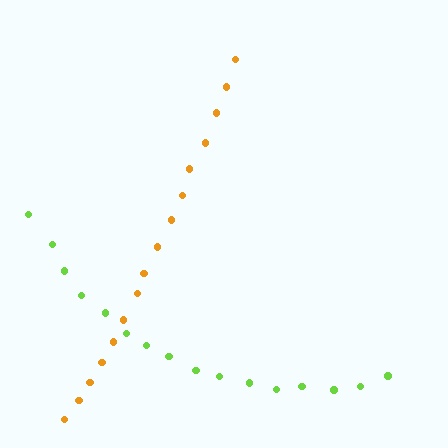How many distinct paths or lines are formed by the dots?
There are 2 distinct paths.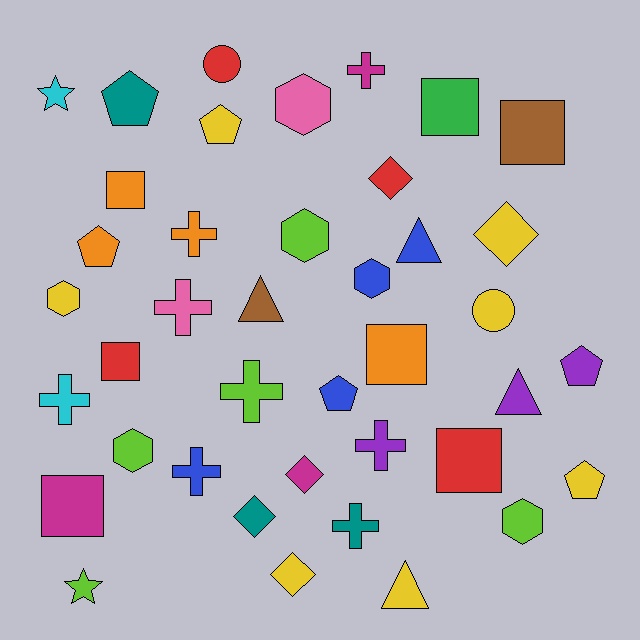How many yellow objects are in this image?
There are 7 yellow objects.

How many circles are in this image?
There are 2 circles.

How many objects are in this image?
There are 40 objects.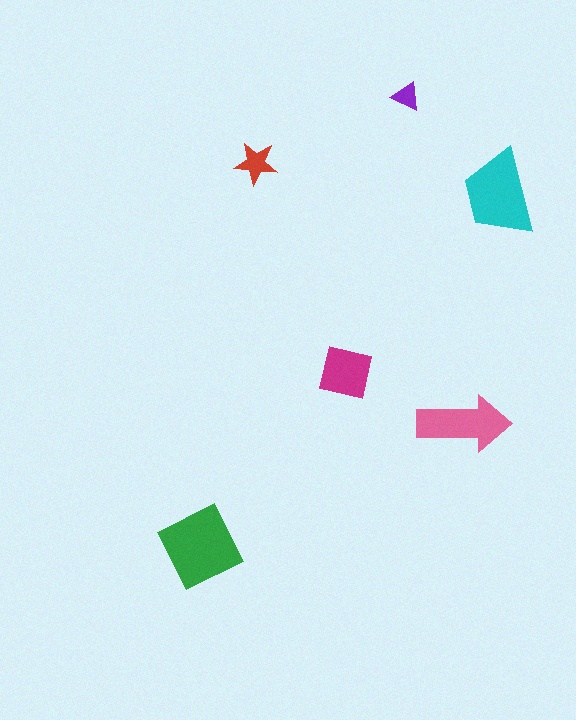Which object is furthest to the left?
The green square is leftmost.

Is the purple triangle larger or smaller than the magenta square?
Smaller.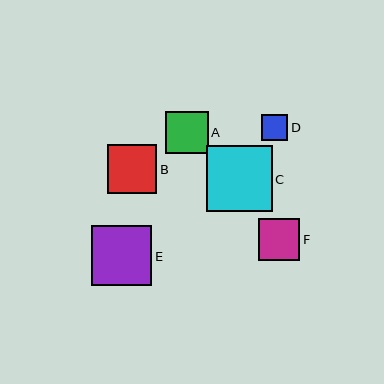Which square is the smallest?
Square D is the smallest with a size of approximately 27 pixels.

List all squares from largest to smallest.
From largest to smallest: C, E, B, A, F, D.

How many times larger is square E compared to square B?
Square E is approximately 1.2 times the size of square B.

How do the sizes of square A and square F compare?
Square A and square F are approximately the same size.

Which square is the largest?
Square C is the largest with a size of approximately 66 pixels.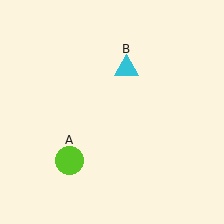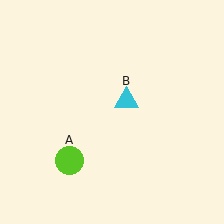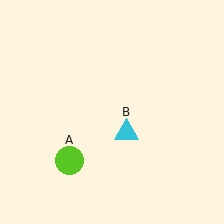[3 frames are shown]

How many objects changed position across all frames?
1 object changed position: cyan triangle (object B).